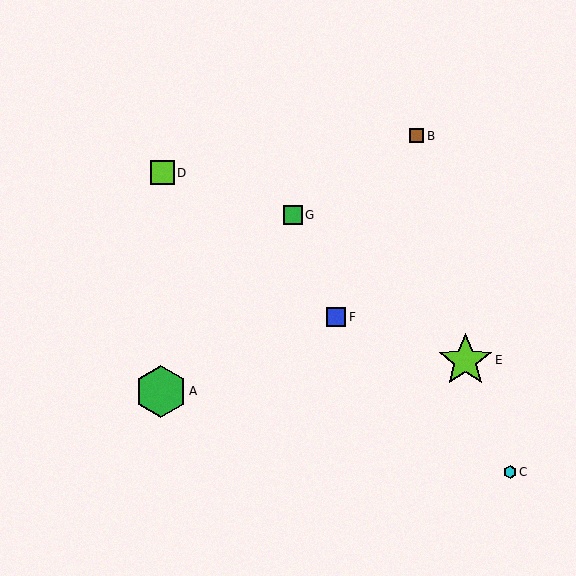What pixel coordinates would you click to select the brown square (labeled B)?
Click at (417, 136) to select the brown square B.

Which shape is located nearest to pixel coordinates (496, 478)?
The cyan hexagon (labeled C) at (510, 472) is nearest to that location.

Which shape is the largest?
The lime star (labeled E) is the largest.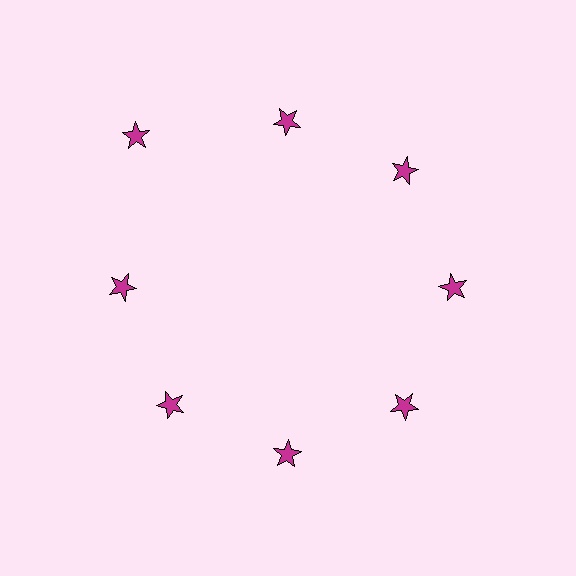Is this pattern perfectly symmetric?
No. The 8 magenta stars are arranged in a ring, but one element near the 10 o'clock position is pushed outward from the center, breaking the 8-fold rotational symmetry.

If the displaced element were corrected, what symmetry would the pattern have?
It would have 8-fold rotational symmetry — the pattern would map onto itself every 45 degrees.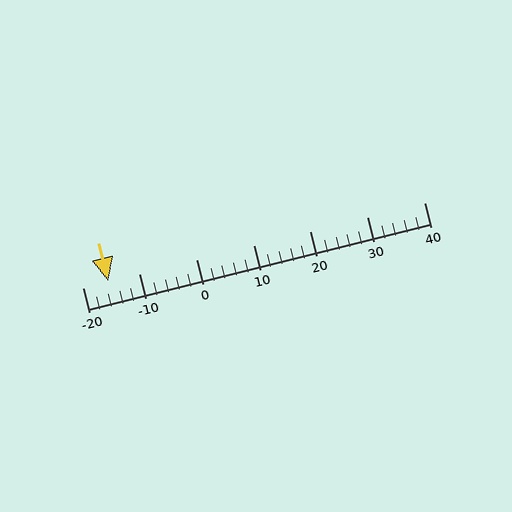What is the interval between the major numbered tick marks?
The major tick marks are spaced 10 units apart.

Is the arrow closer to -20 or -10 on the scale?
The arrow is closer to -20.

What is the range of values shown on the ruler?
The ruler shows values from -20 to 40.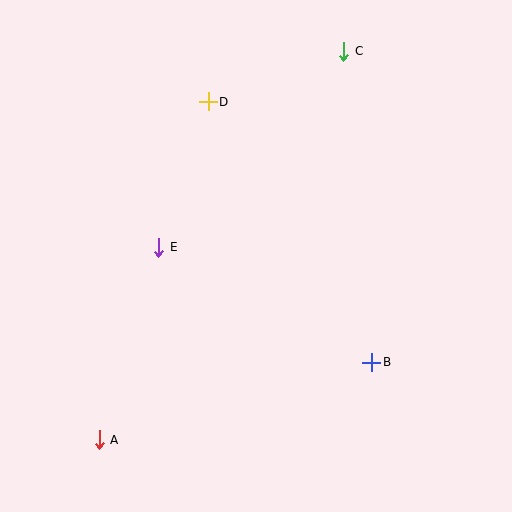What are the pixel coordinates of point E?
Point E is at (159, 247).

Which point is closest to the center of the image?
Point E at (159, 247) is closest to the center.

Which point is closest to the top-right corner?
Point C is closest to the top-right corner.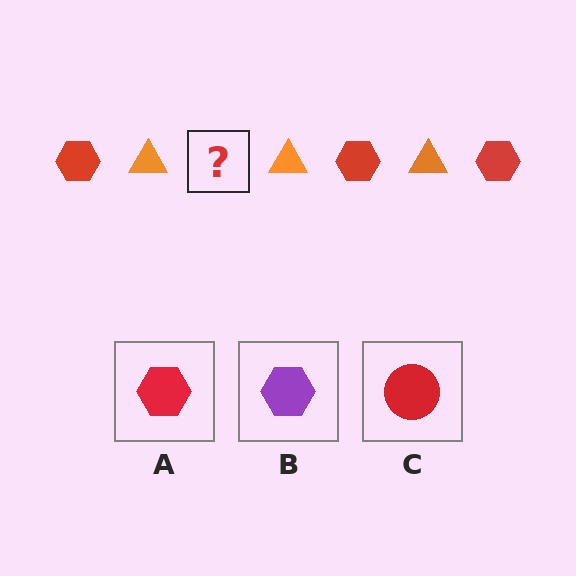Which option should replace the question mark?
Option A.